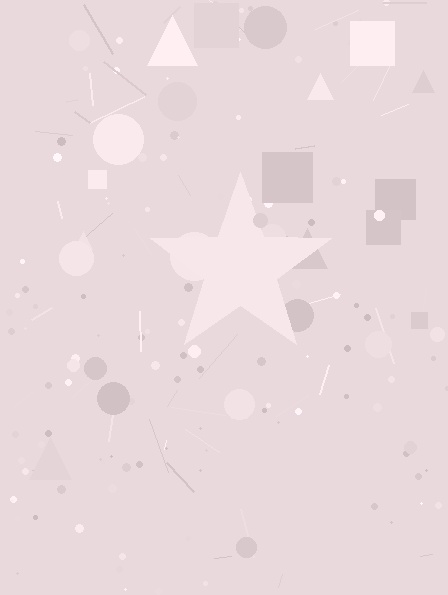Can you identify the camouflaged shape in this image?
The camouflaged shape is a star.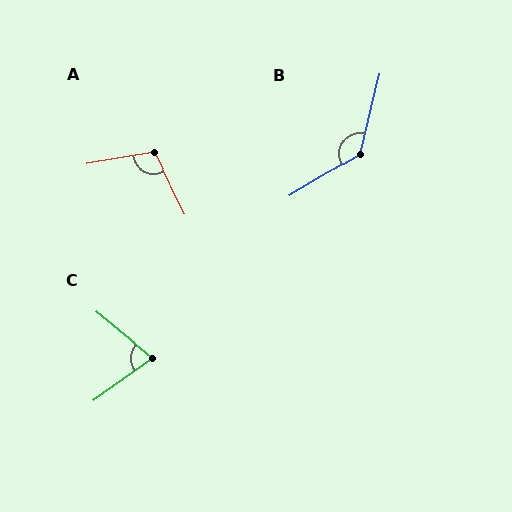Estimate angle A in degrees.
Approximately 107 degrees.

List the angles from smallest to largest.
C (75°), A (107°), B (135°).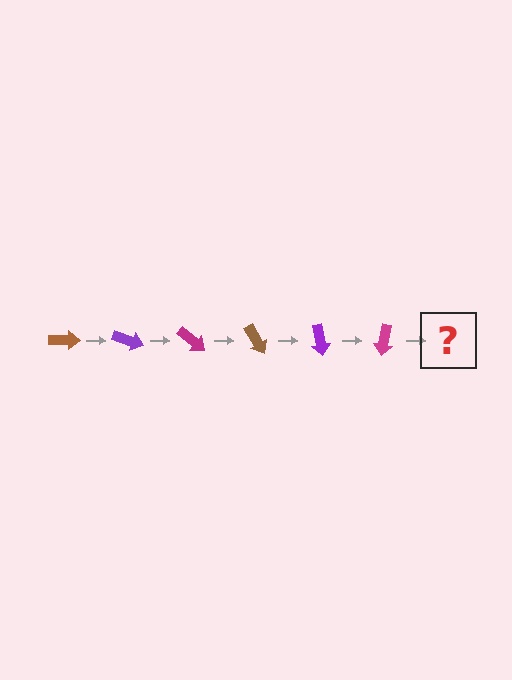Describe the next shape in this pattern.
It should be a brown arrow, rotated 120 degrees from the start.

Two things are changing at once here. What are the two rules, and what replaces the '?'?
The two rules are that it rotates 20 degrees each step and the color cycles through brown, purple, and magenta. The '?' should be a brown arrow, rotated 120 degrees from the start.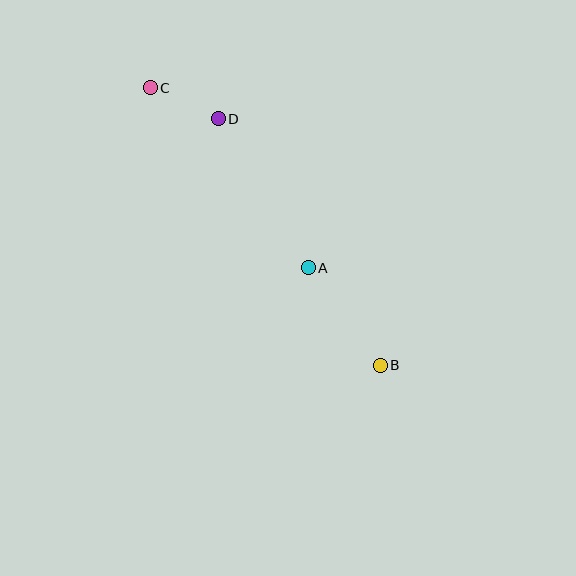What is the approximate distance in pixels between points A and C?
The distance between A and C is approximately 239 pixels.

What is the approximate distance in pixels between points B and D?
The distance between B and D is approximately 295 pixels.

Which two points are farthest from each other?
Points B and C are farthest from each other.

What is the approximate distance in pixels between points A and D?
The distance between A and D is approximately 174 pixels.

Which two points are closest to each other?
Points C and D are closest to each other.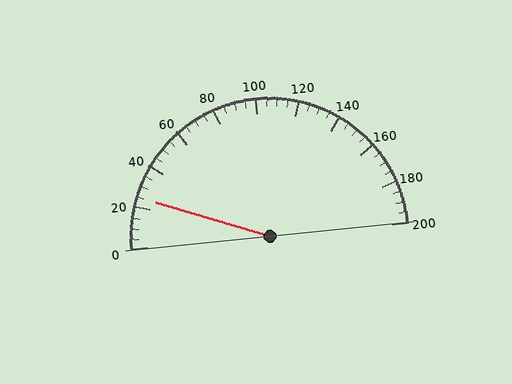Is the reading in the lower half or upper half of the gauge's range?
The reading is in the lower half of the range (0 to 200).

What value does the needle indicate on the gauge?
The needle indicates approximately 25.